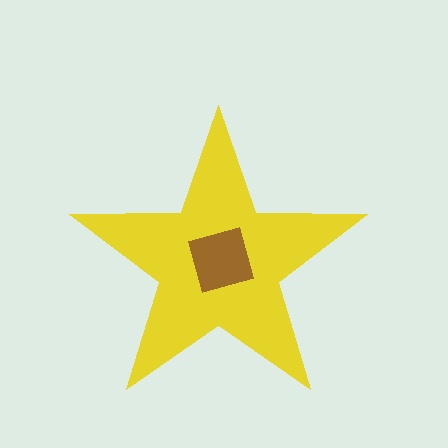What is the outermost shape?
The yellow star.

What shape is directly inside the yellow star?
The brown diamond.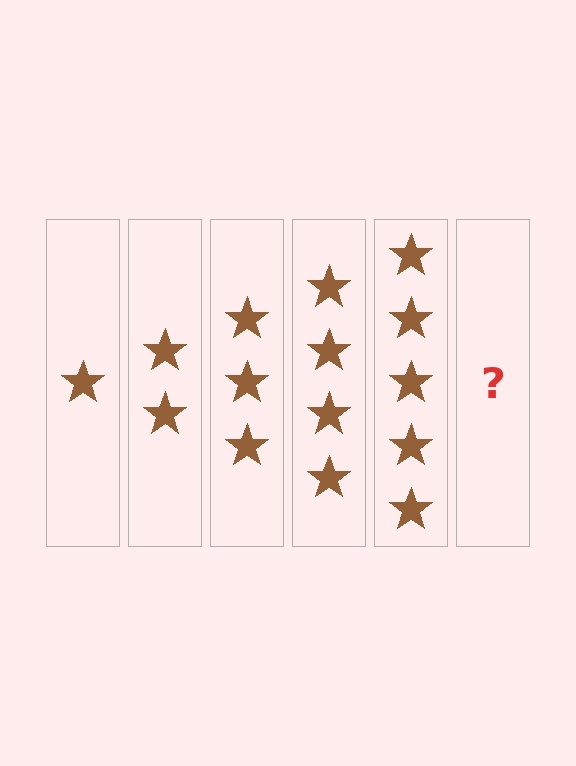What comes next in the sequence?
The next element should be 6 stars.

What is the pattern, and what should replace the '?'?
The pattern is that each step adds one more star. The '?' should be 6 stars.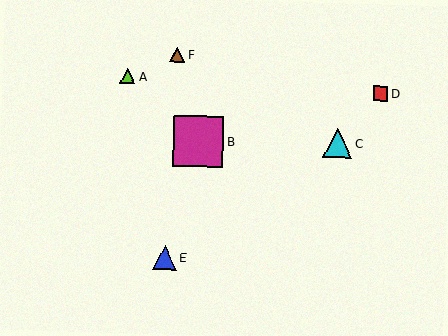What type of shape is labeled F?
Shape F is a brown triangle.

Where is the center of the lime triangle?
The center of the lime triangle is at (127, 76).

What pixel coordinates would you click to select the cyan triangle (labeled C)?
Click at (338, 143) to select the cyan triangle C.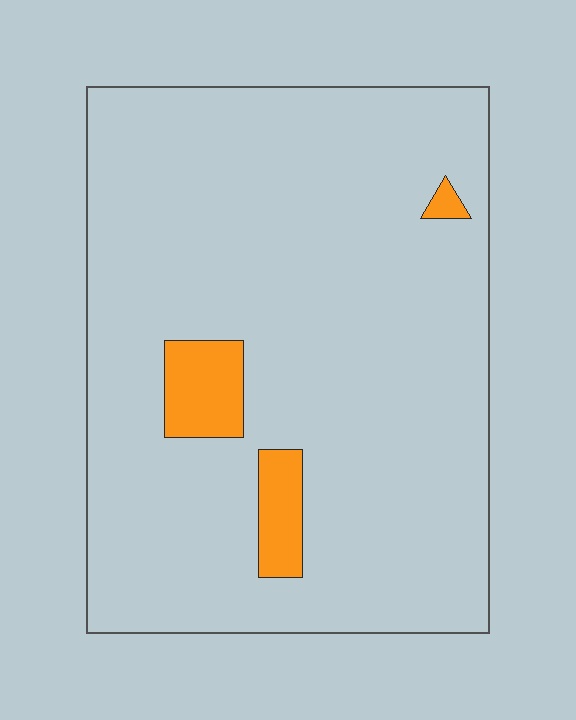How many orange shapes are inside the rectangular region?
3.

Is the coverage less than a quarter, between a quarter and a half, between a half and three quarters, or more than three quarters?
Less than a quarter.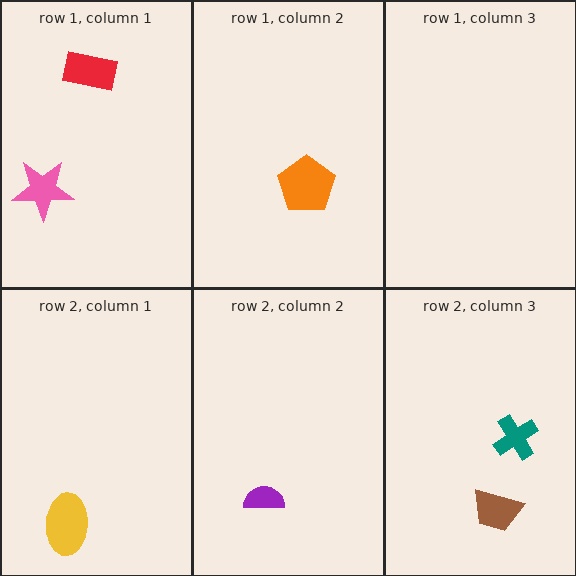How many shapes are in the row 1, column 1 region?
2.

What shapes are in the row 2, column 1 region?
The yellow ellipse.